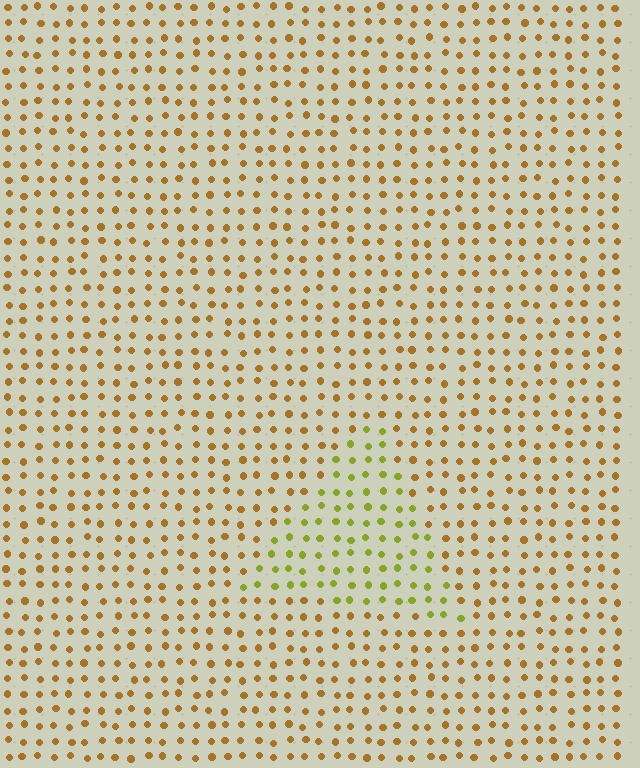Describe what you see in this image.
The image is filled with small brown elements in a uniform arrangement. A triangle-shaped region is visible where the elements are tinted to a slightly different hue, forming a subtle color boundary.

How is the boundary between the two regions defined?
The boundary is defined purely by a slight shift in hue (about 41 degrees). Spacing, size, and orientation are identical on both sides.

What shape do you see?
I see a triangle.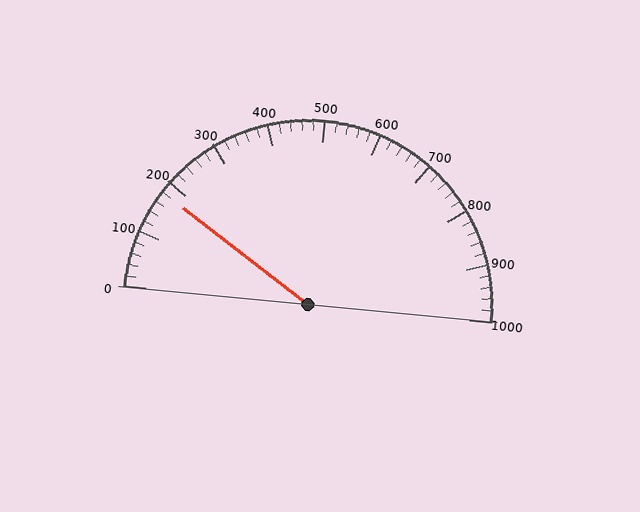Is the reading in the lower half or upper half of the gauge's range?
The reading is in the lower half of the range (0 to 1000).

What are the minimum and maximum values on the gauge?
The gauge ranges from 0 to 1000.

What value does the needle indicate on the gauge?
The needle indicates approximately 180.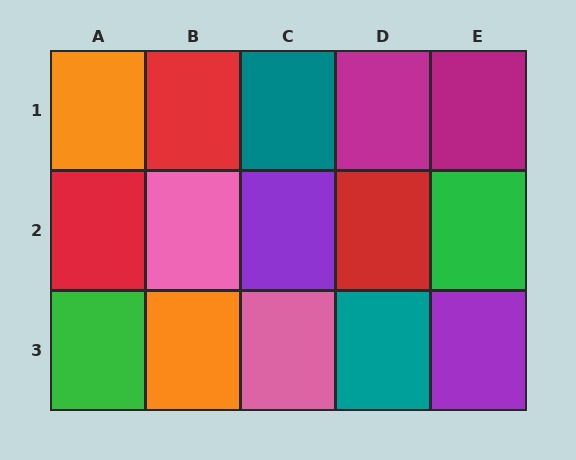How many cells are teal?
2 cells are teal.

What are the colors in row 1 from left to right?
Orange, red, teal, magenta, magenta.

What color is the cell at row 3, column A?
Green.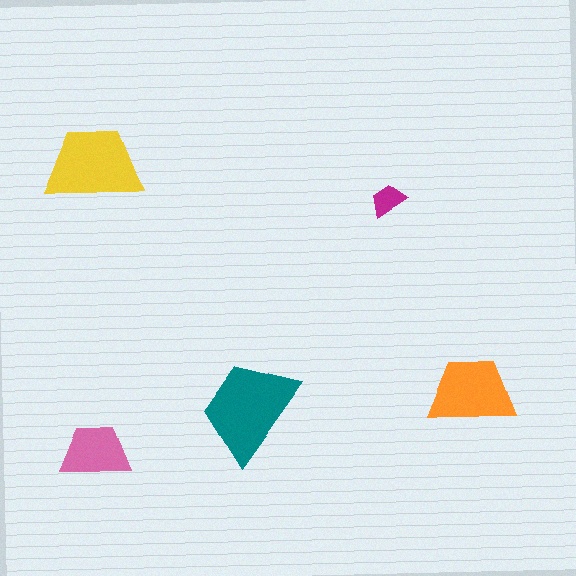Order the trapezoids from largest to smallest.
the teal one, the yellow one, the orange one, the pink one, the magenta one.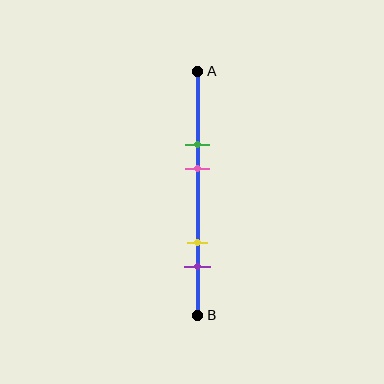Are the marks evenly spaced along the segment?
No, the marks are not evenly spaced.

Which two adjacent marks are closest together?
The green and pink marks are the closest adjacent pair.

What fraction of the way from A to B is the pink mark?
The pink mark is approximately 40% (0.4) of the way from A to B.